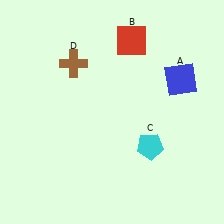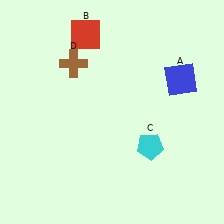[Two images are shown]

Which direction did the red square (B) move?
The red square (B) moved left.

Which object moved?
The red square (B) moved left.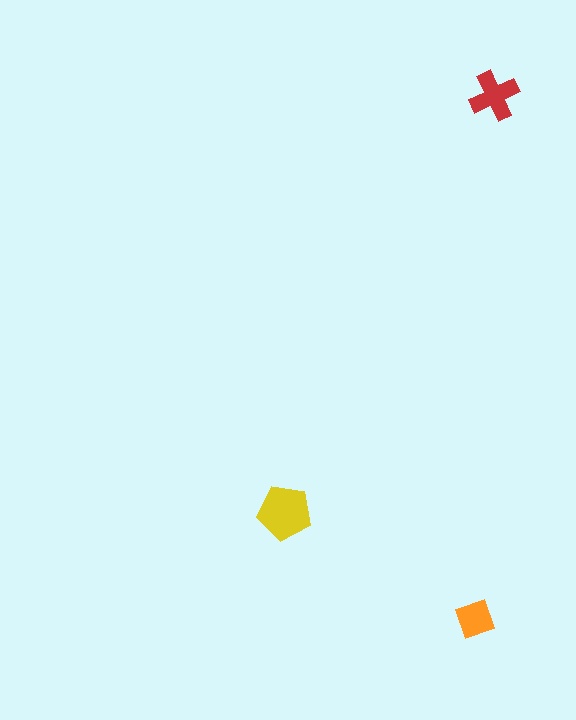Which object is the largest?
The yellow pentagon.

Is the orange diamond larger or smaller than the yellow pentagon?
Smaller.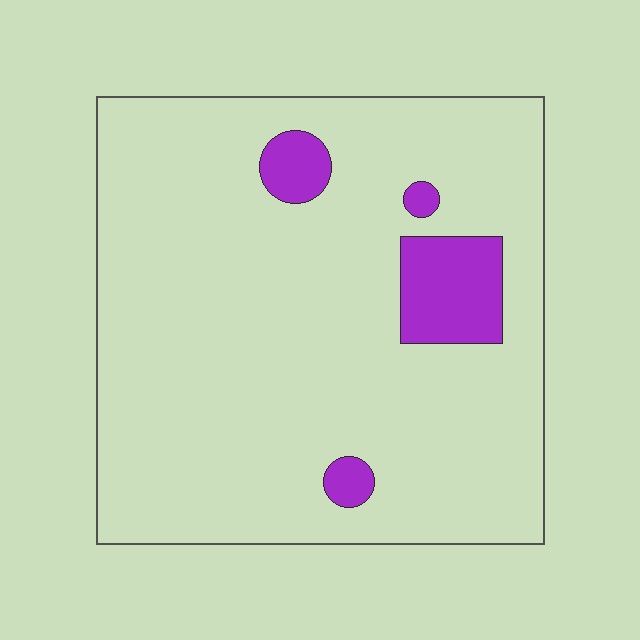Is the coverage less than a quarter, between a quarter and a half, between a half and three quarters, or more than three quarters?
Less than a quarter.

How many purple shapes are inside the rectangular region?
4.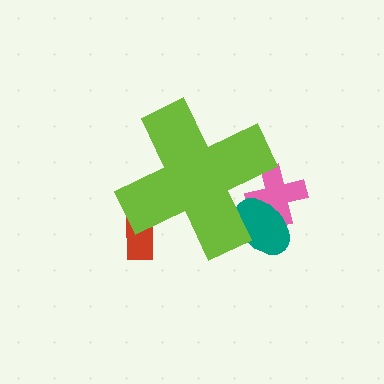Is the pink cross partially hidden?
Yes, the pink cross is partially hidden behind the lime cross.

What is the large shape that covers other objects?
A lime cross.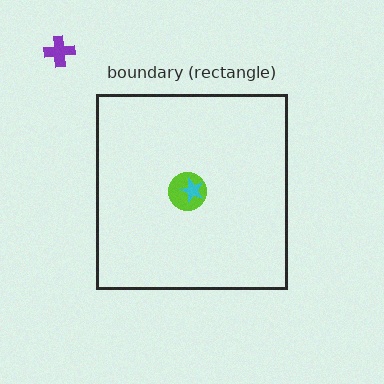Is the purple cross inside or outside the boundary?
Outside.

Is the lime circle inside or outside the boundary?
Inside.